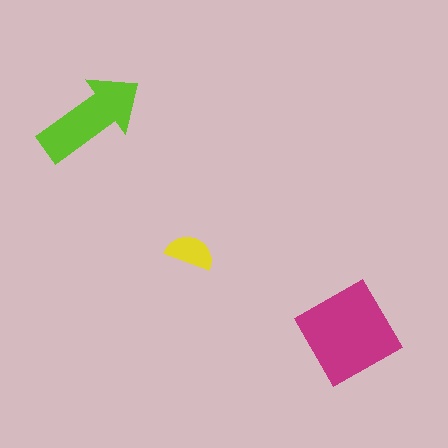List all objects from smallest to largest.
The yellow semicircle, the lime arrow, the magenta diamond.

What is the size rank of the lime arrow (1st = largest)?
2nd.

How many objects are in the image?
There are 3 objects in the image.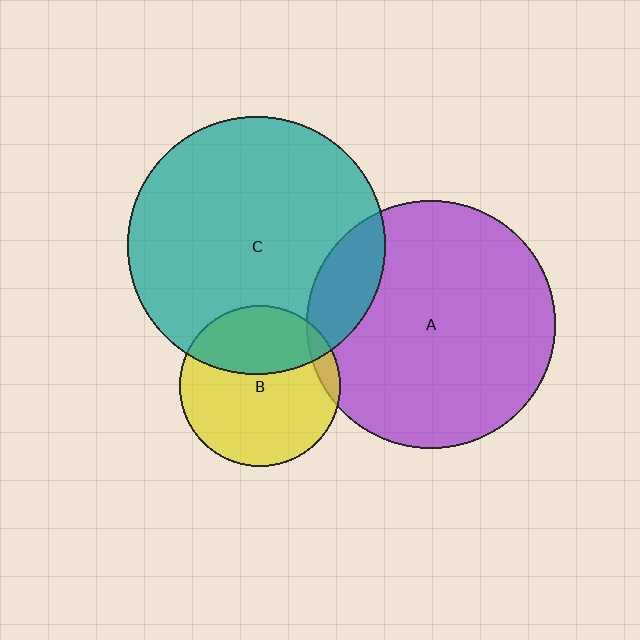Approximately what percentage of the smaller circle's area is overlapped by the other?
Approximately 15%.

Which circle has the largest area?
Circle C (teal).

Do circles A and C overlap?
Yes.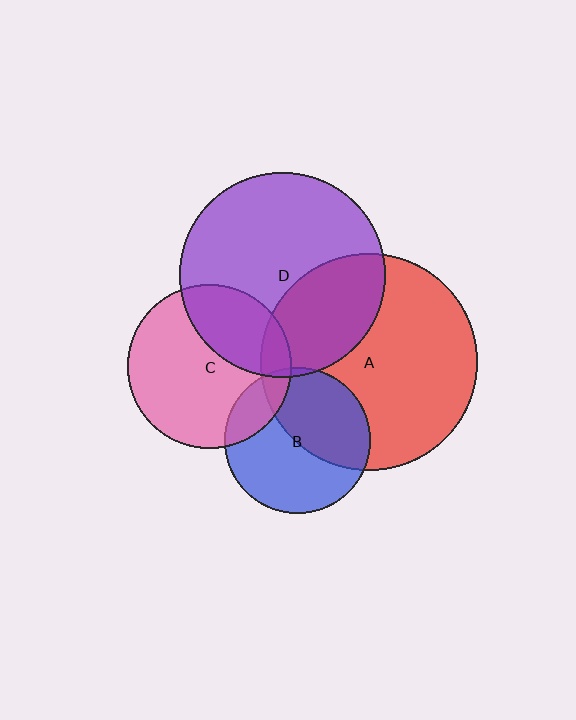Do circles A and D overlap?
Yes.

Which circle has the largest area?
Circle A (red).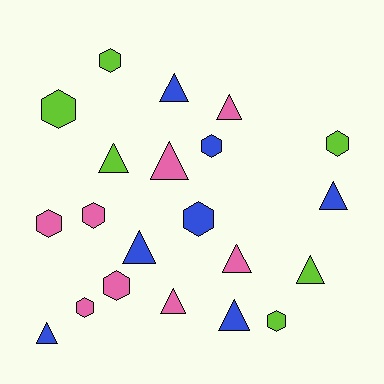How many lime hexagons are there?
There are 4 lime hexagons.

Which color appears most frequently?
Pink, with 8 objects.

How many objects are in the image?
There are 21 objects.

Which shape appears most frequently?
Triangle, with 11 objects.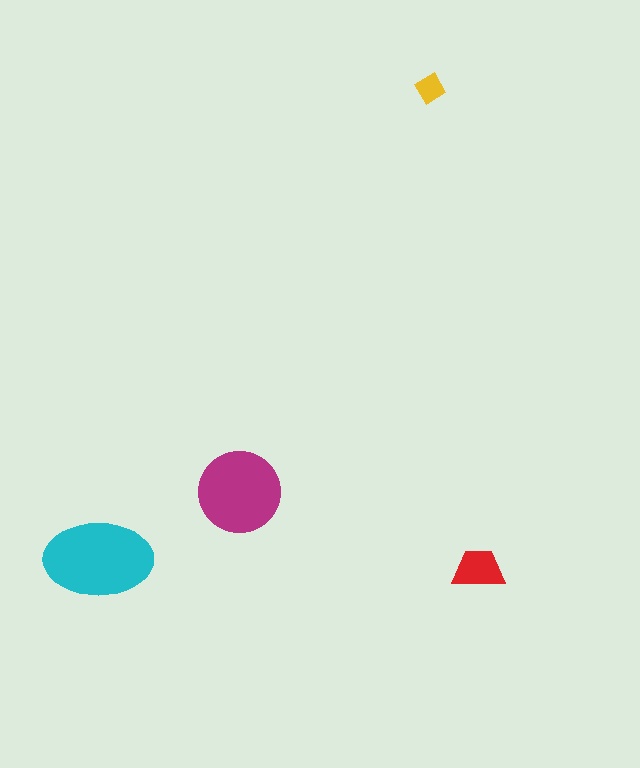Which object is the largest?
The cyan ellipse.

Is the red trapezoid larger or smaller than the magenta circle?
Smaller.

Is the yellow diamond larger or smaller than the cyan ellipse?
Smaller.